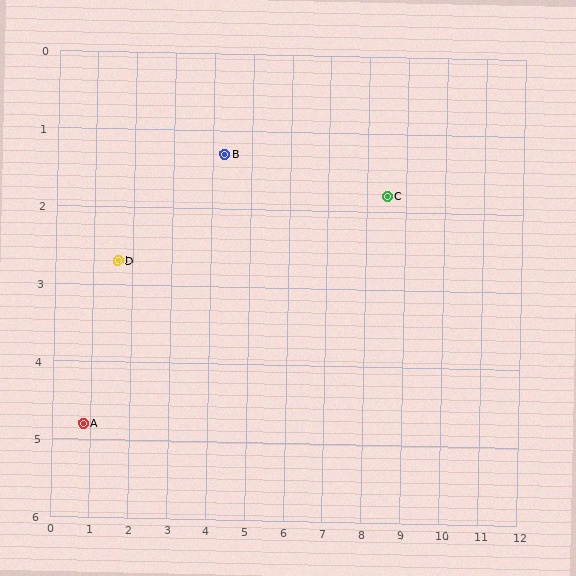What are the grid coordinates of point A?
Point A is at approximately (0.8, 4.8).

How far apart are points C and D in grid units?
Points C and D are about 7.0 grid units apart.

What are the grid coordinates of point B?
Point B is at approximately (4.3, 1.3).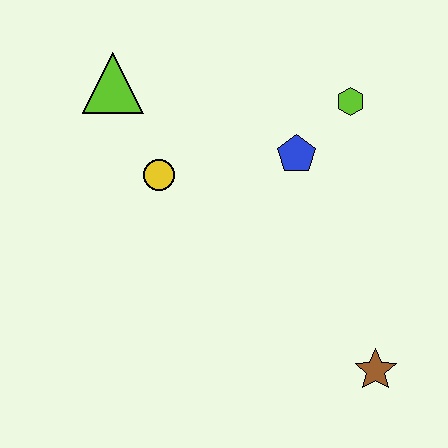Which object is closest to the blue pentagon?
The lime hexagon is closest to the blue pentagon.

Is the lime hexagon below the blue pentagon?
No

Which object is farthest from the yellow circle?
The brown star is farthest from the yellow circle.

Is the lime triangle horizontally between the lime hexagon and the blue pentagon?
No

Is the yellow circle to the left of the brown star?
Yes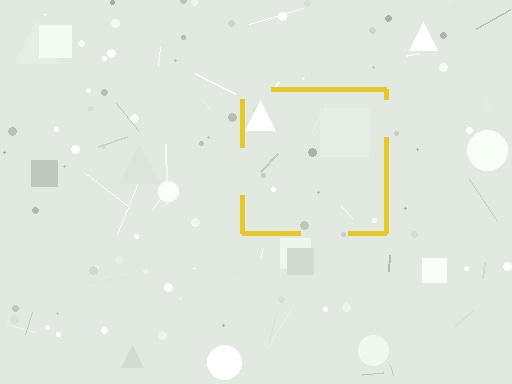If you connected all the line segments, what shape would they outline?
They would outline a square.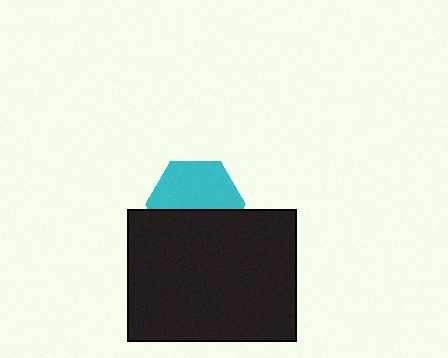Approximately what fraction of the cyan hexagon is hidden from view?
Roughly 44% of the cyan hexagon is hidden behind the black rectangle.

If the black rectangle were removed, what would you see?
You would see the complete cyan hexagon.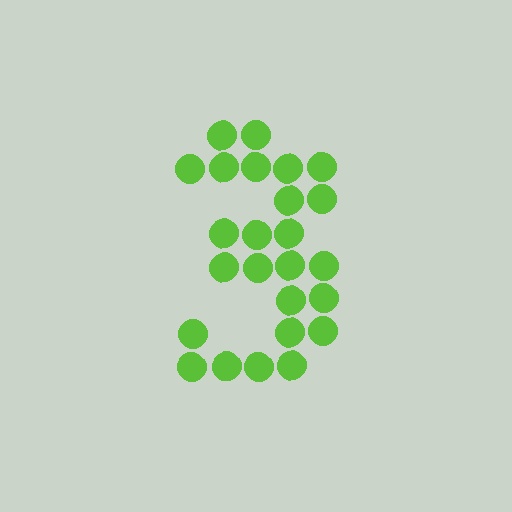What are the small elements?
The small elements are circles.